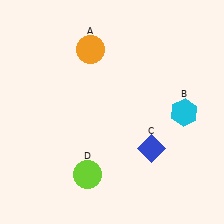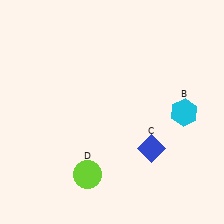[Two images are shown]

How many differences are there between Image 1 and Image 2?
There is 1 difference between the two images.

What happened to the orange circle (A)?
The orange circle (A) was removed in Image 2. It was in the top-left area of Image 1.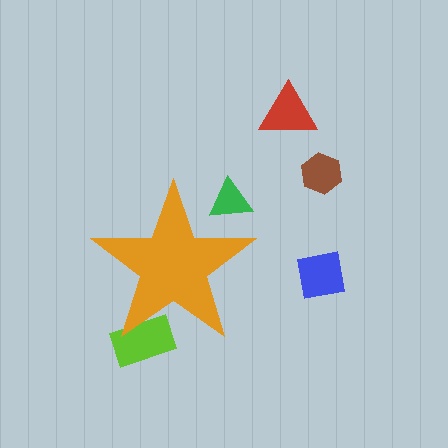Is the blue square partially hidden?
No, the blue square is fully visible.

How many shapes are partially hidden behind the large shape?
2 shapes are partially hidden.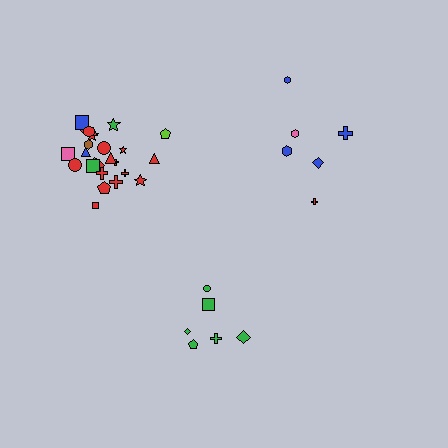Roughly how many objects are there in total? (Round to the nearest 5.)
Roughly 35 objects in total.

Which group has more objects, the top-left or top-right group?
The top-left group.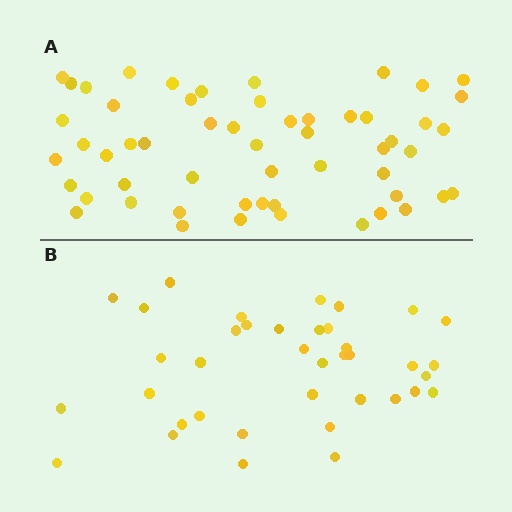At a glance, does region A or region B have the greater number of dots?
Region A (the top region) has more dots.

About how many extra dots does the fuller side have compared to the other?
Region A has approximately 15 more dots than region B.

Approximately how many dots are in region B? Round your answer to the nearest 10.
About 40 dots. (The exact count is 38, which rounds to 40.)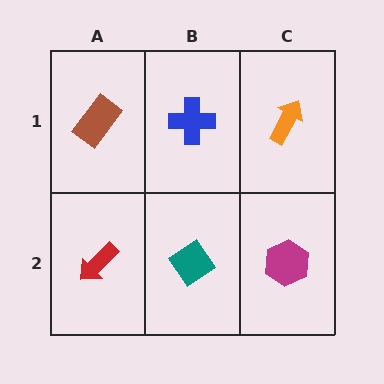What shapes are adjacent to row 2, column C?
An orange arrow (row 1, column C), a teal diamond (row 2, column B).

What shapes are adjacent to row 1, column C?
A magenta hexagon (row 2, column C), a blue cross (row 1, column B).